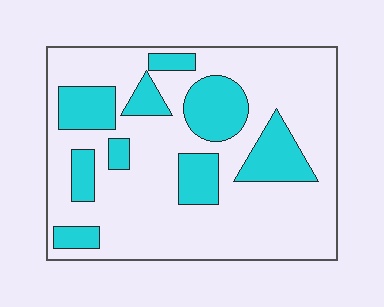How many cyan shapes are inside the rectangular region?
9.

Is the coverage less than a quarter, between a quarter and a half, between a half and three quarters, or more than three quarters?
Between a quarter and a half.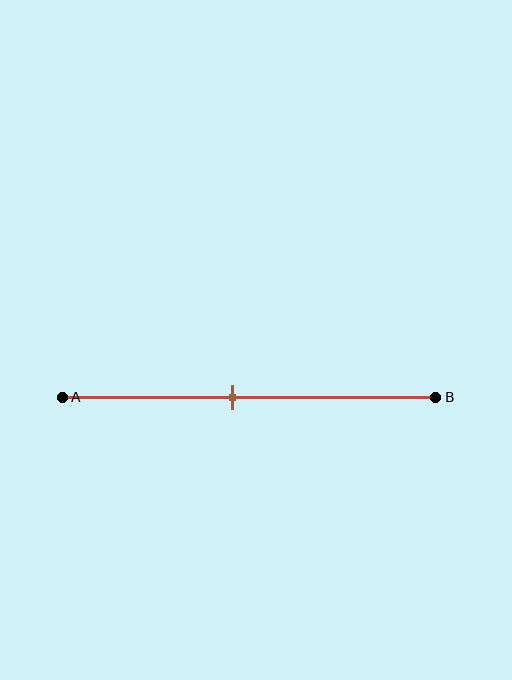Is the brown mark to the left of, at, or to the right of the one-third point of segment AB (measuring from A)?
The brown mark is to the right of the one-third point of segment AB.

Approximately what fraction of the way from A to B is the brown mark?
The brown mark is approximately 45% of the way from A to B.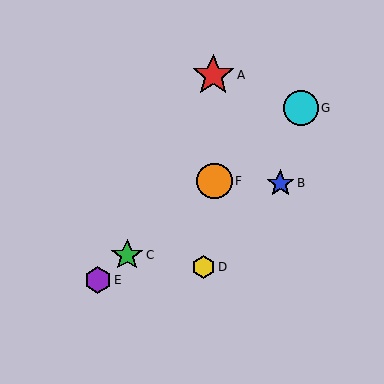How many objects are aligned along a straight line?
4 objects (C, E, F, G) are aligned along a straight line.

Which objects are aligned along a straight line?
Objects C, E, F, G are aligned along a straight line.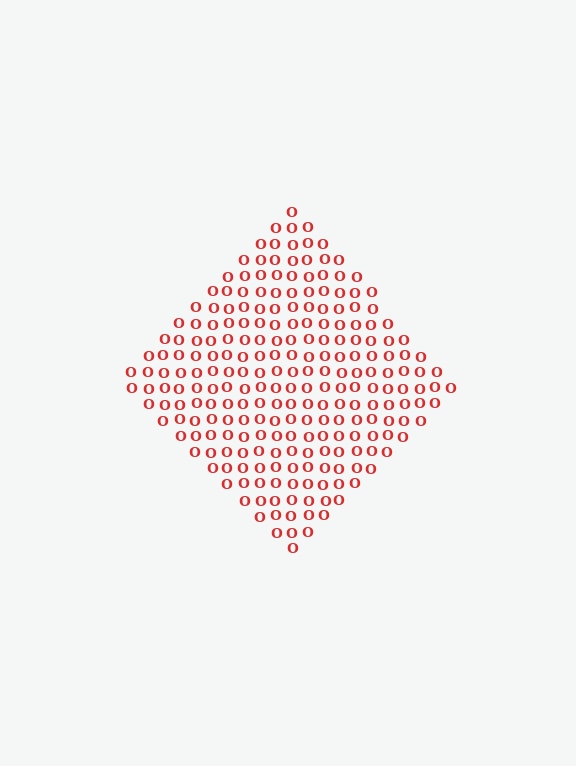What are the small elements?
The small elements are letter O's.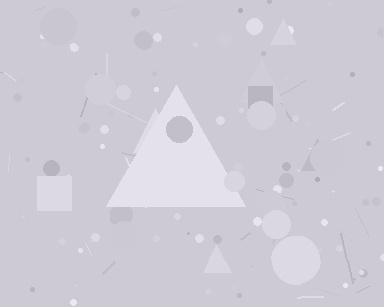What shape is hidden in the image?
A triangle is hidden in the image.